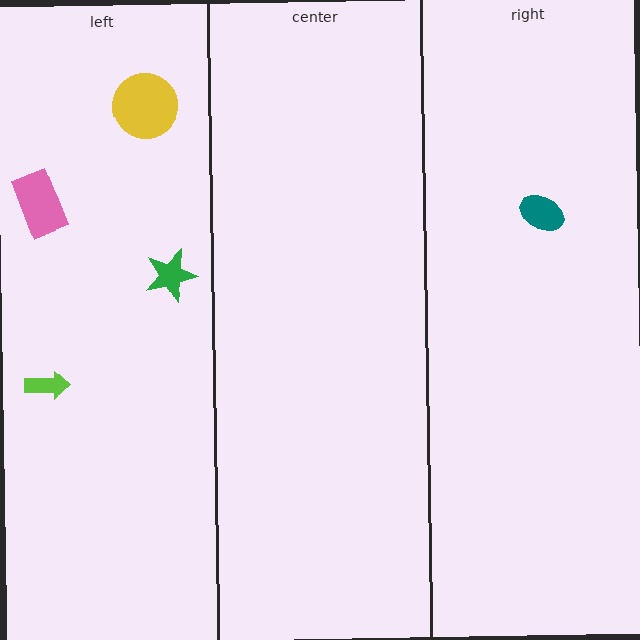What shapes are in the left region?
The pink rectangle, the green star, the yellow circle, the lime arrow.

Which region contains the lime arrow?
The left region.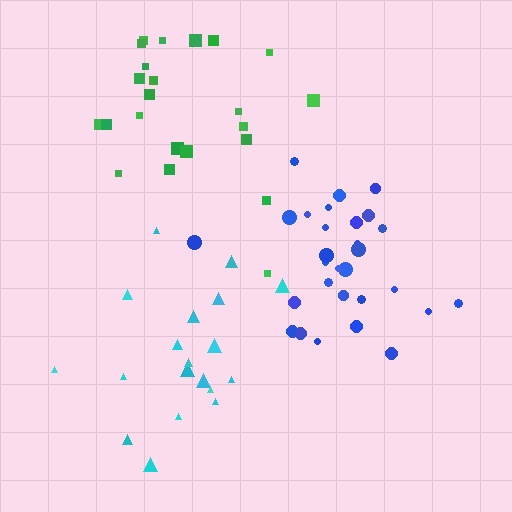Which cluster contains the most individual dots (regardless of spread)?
Blue (29).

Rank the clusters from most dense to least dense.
blue, cyan, green.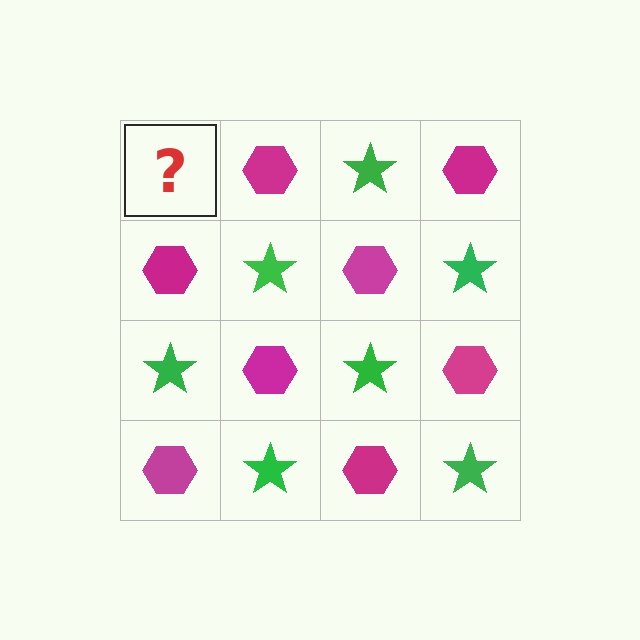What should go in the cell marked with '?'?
The missing cell should contain a green star.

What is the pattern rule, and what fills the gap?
The rule is that it alternates green star and magenta hexagon in a checkerboard pattern. The gap should be filled with a green star.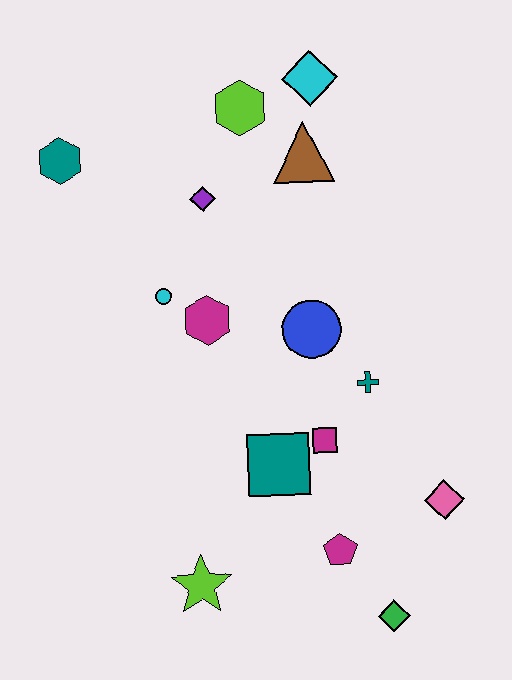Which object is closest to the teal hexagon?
The purple diamond is closest to the teal hexagon.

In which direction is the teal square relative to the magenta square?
The teal square is to the left of the magenta square.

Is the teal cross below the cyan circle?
Yes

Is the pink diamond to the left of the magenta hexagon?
No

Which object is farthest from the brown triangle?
The green diamond is farthest from the brown triangle.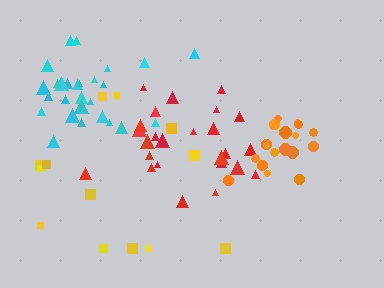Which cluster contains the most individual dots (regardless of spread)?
Cyan (27).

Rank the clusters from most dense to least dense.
orange, red, cyan, yellow.